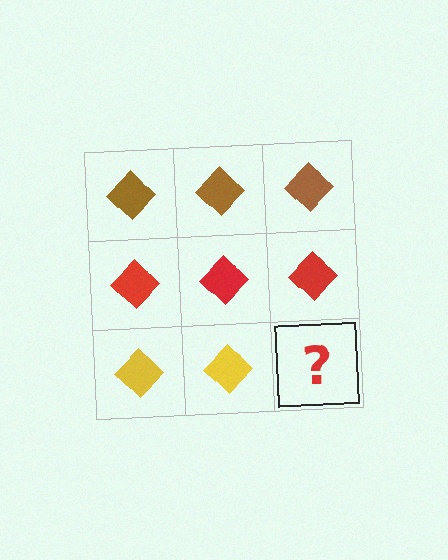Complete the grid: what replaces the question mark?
The question mark should be replaced with a yellow diamond.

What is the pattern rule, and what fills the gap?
The rule is that each row has a consistent color. The gap should be filled with a yellow diamond.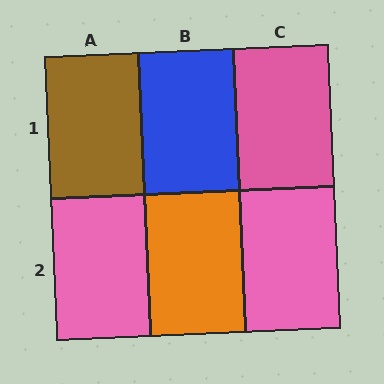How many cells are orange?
1 cell is orange.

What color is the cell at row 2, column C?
Pink.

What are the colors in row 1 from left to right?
Brown, blue, pink.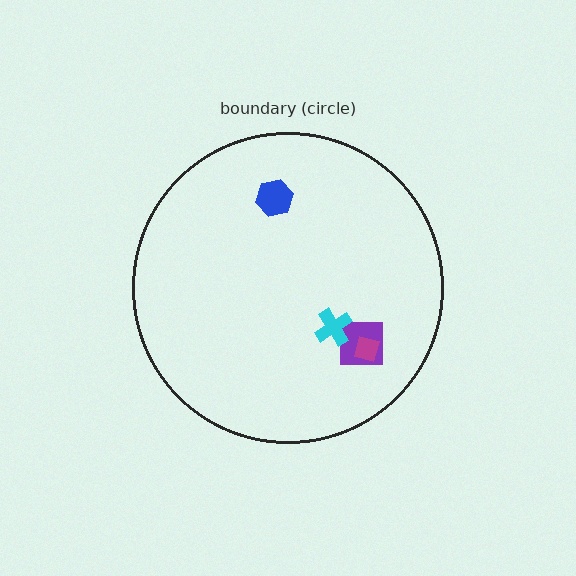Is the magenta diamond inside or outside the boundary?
Inside.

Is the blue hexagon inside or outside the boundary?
Inside.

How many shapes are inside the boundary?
4 inside, 0 outside.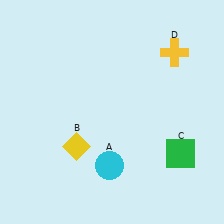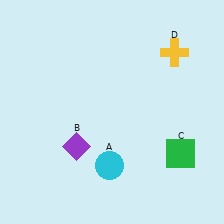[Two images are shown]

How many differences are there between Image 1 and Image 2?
There is 1 difference between the two images.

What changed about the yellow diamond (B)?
In Image 1, B is yellow. In Image 2, it changed to purple.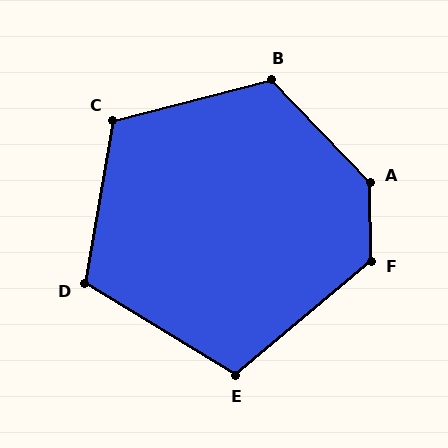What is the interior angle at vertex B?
Approximately 119 degrees (obtuse).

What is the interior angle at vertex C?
Approximately 114 degrees (obtuse).